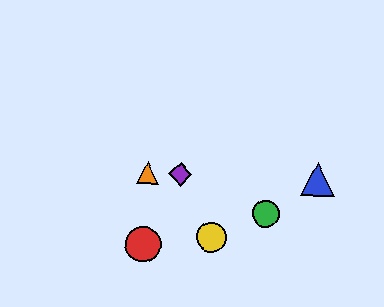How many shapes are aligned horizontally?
3 shapes (the blue triangle, the purple diamond, the orange triangle) are aligned horizontally.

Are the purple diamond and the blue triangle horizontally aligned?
Yes, both are at y≈174.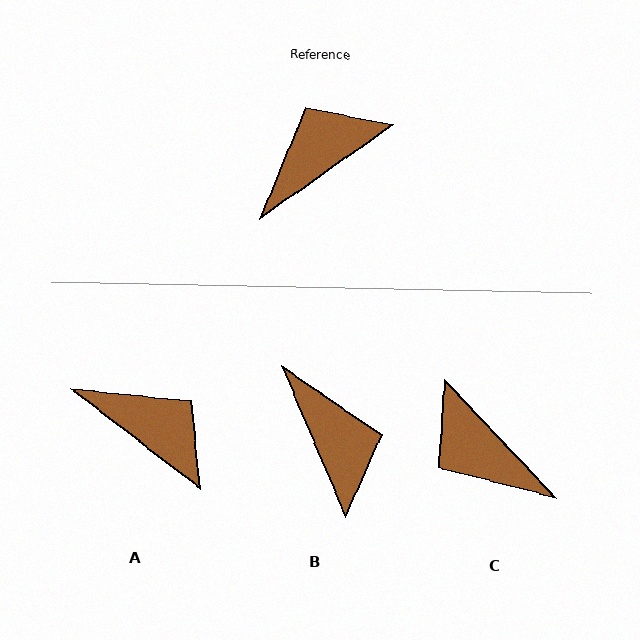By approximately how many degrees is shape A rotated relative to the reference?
Approximately 73 degrees clockwise.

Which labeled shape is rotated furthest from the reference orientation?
B, about 102 degrees away.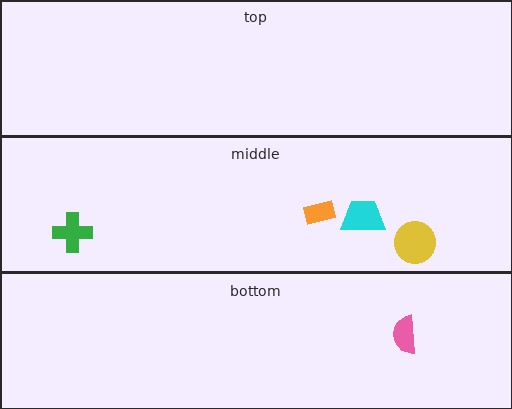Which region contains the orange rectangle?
The middle region.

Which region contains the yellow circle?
The middle region.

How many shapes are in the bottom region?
1.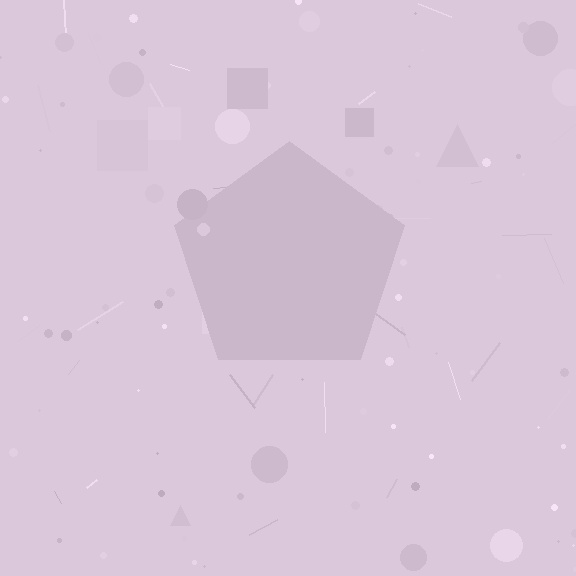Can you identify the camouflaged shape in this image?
The camouflaged shape is a pentagon.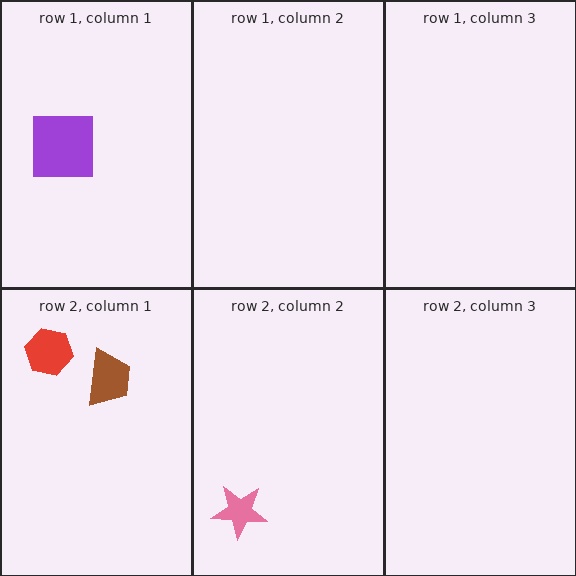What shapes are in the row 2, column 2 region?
The pink star.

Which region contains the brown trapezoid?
The row 2, column 1 region.